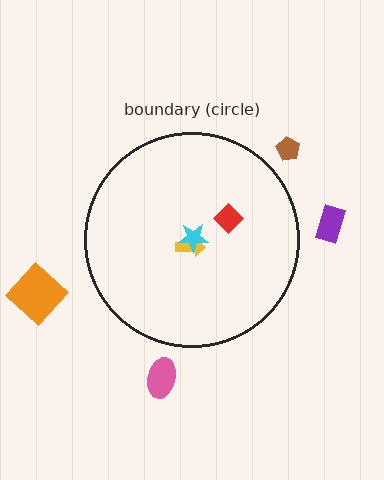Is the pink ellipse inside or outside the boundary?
Outside.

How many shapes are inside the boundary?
3 inside, 4 outside.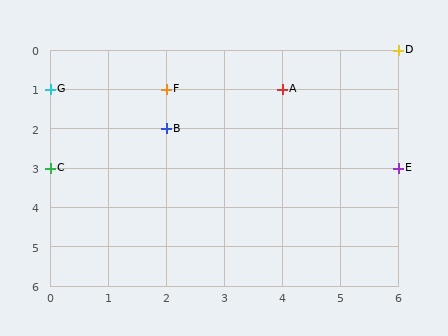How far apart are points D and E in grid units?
Points D and E are 3 rows apart.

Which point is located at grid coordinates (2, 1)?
Point F is at (2, 1).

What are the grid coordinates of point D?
Point D is at grid coordinates (6, 0).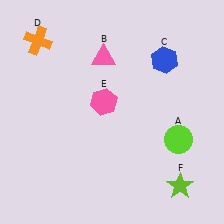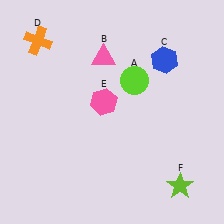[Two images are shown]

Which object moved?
The lime circle (A) moved up.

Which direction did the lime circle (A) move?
The lime circle (A) moved up.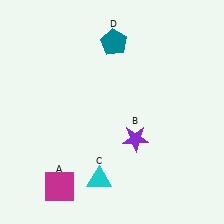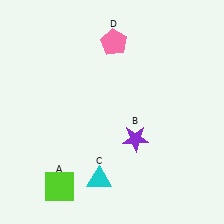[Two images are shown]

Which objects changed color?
A changed from magenta to lime. D changed from teal to pink.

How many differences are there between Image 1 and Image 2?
There are 2 differences between the two images.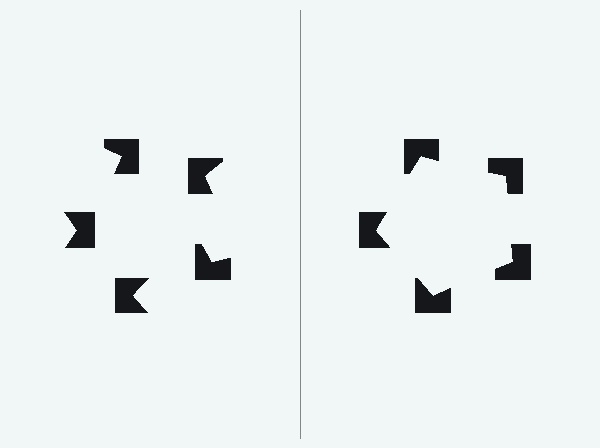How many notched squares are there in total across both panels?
10 — 5 on each side.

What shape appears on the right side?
An illusory pentagon.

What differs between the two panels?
The notched squares are positioned identically on both sides; only the wedge orientations differ. On the right they align to a pentagon; on the left they are misaligned.